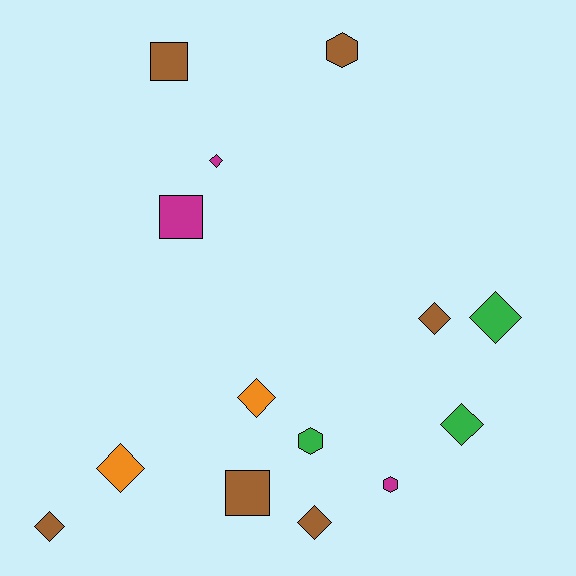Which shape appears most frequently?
Diamond, with 8 objects.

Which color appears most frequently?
Brown, with 6 objects.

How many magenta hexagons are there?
There is 1 magenta hexagon.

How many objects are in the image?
There are 14 objects.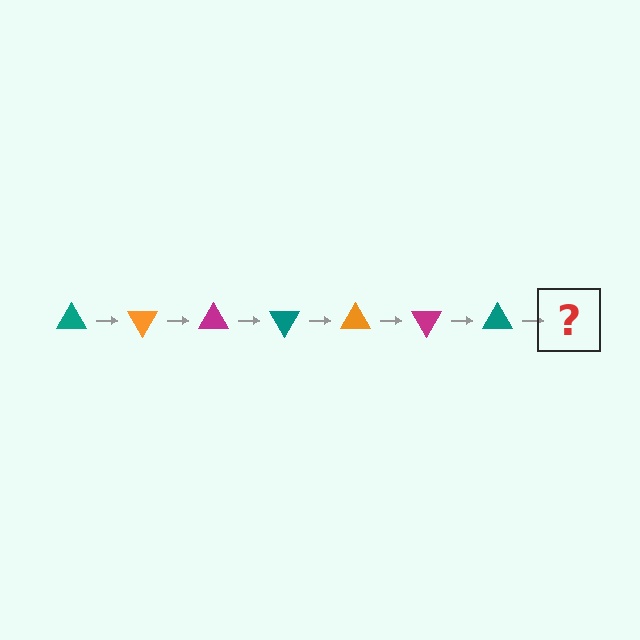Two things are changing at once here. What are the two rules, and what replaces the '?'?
The two rules are that it rotates 60 degrees each step and the color cycles through teal, orange, and magenta. The '?' should be an orange triangle, rotated 420 degrees from the start.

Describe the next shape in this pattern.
It should be an orange triangle, rotated 420 degrees from the start.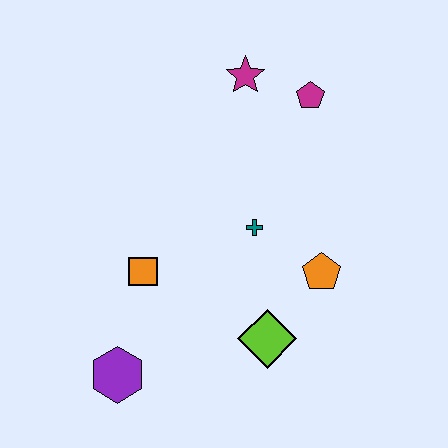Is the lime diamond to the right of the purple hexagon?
Yes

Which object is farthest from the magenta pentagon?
The purple hexagon is farthest from the magenta pentagon.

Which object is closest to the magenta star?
The magenta pentagon is closest to the magenta star.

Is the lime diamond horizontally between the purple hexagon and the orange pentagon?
Yes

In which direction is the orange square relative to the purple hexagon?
The orange square is above the purple hexagon.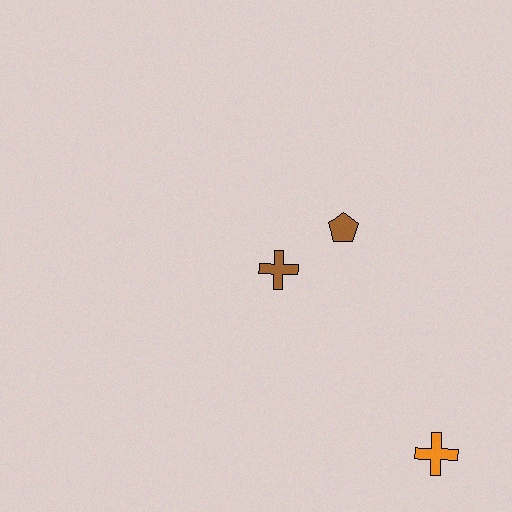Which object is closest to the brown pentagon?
The brown cross is closest to the brown pentagon.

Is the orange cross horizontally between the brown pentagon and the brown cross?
No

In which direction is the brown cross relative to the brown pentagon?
The brown cross is to the left of the brown pentagon.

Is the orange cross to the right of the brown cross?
Yes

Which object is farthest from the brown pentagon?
The orange cross is farthest from the brown pentagon.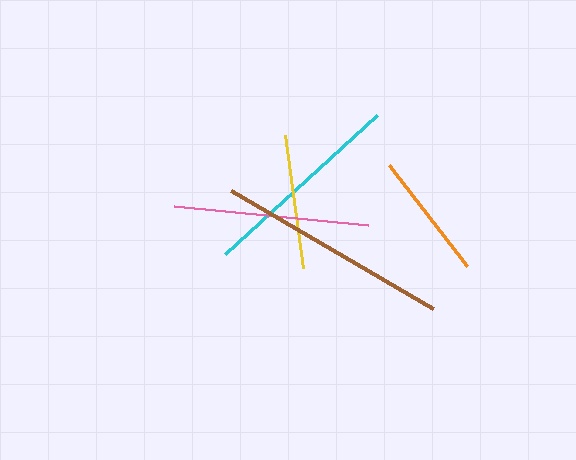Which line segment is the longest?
The brown line is the longest at approximately 235 pixels.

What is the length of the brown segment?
The brown segment is approximately 235 pixels long.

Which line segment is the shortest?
The orange line is the shortest at approximately 127 pixels.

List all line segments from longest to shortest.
From longest to shortest: brown, cyan, pink, yellow, orange.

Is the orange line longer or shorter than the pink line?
The pink line is longer than the orange line.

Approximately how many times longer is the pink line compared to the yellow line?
The pink line is approximately 1.4 times the length of the yellow line.